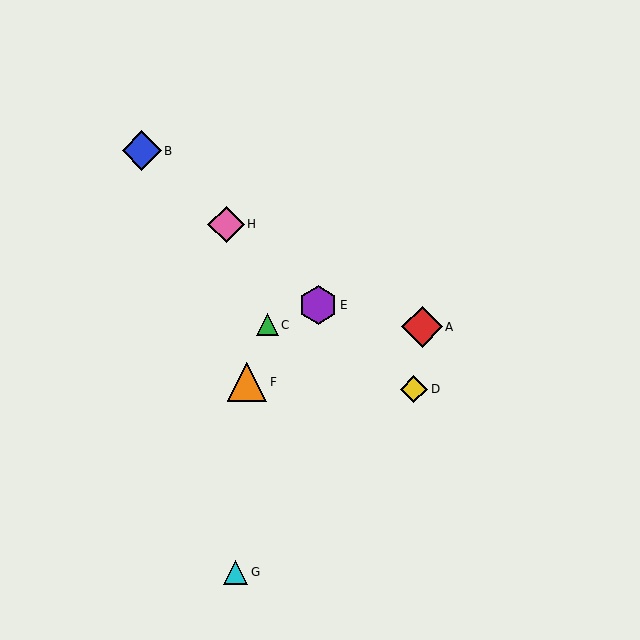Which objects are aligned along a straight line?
Objects B, D, E, H are aligned along a straight line.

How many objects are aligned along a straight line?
4 objects (B, D, E, H) are aligned along a straight line.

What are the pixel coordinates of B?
Object B is at (142, 151).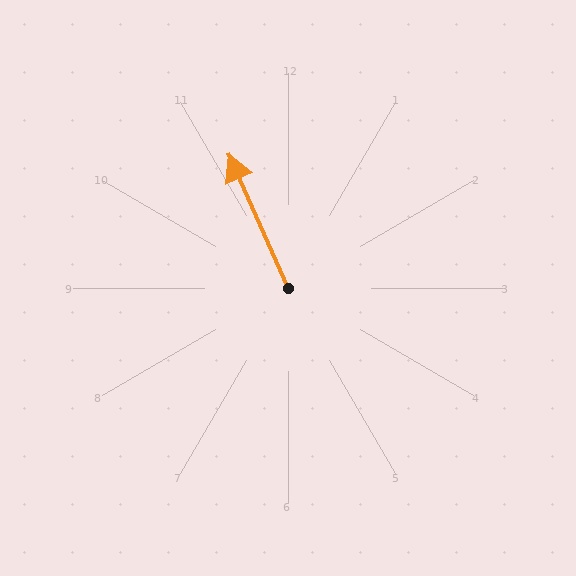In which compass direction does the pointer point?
Northwest.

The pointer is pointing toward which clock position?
Roughly 11 o'clock.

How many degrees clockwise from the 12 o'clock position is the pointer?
Approximately 336 degrees.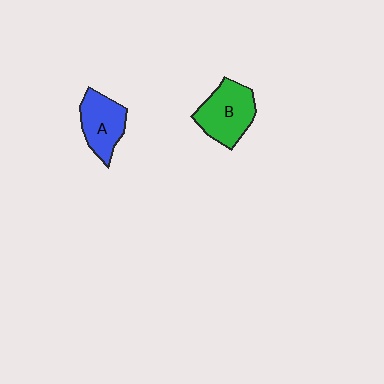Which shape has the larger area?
Shape B (green).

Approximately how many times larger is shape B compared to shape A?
Approximately 1.2 times.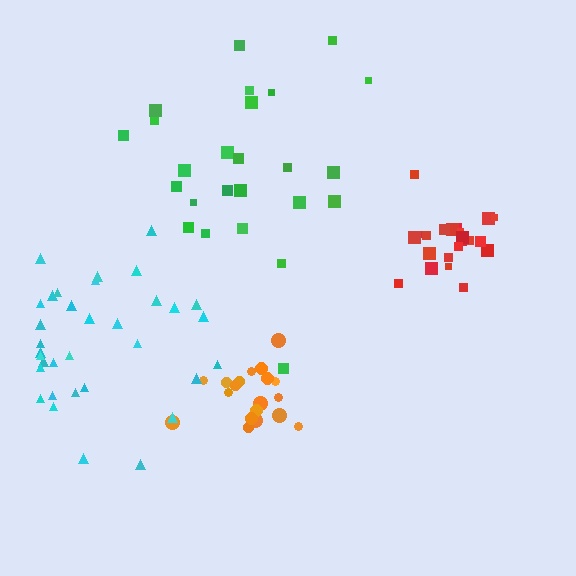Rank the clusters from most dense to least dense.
red, orange, cyan, green.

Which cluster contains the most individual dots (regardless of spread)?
Cyan (35).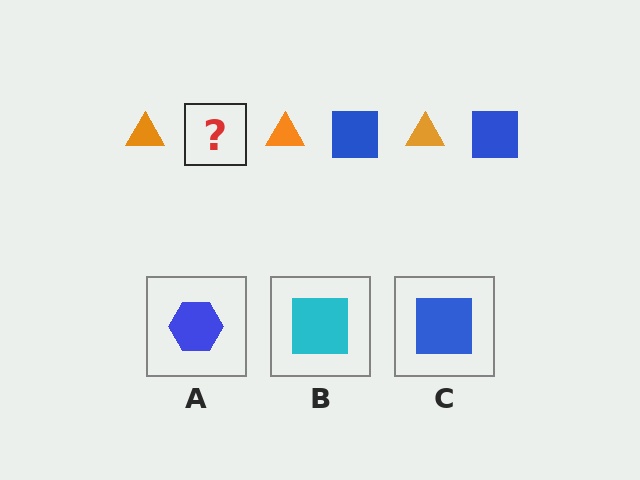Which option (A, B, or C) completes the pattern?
C.